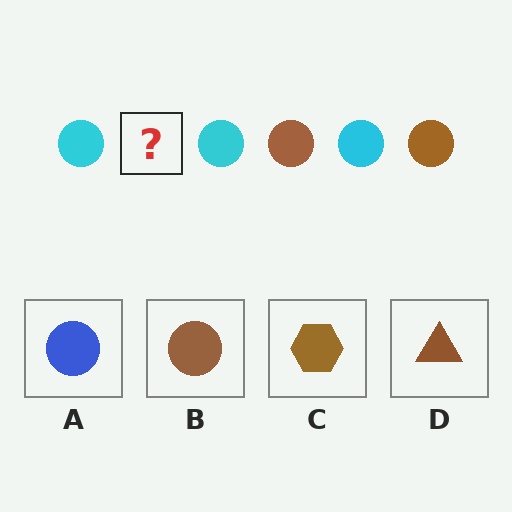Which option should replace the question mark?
Option B.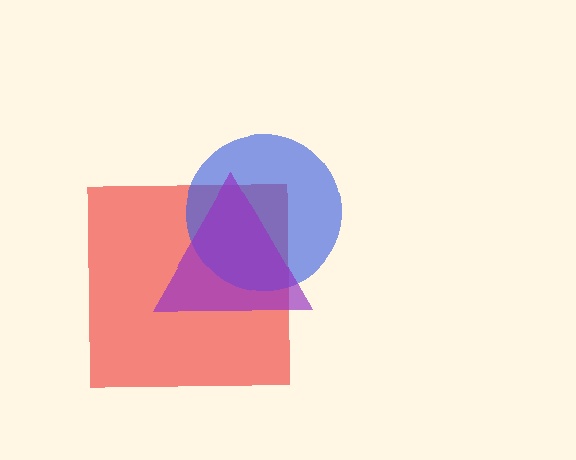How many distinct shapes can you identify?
There are 3 distinct shapes: a red square, a blue circle, a purple triangle.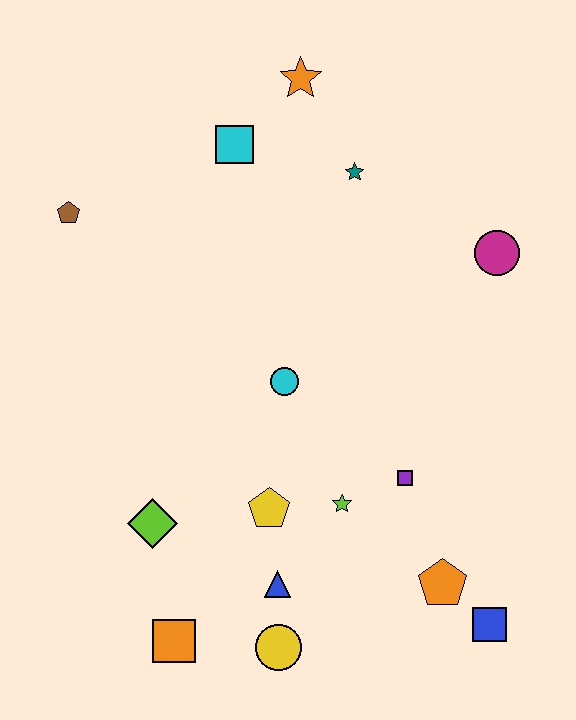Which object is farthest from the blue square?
The brown pentagon is farthest from the blue square.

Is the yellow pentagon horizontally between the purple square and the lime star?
No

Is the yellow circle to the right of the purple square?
No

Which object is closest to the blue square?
The orange pentagon is closest to the blue square.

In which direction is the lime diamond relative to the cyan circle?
The lime diamond is below the cyan circle.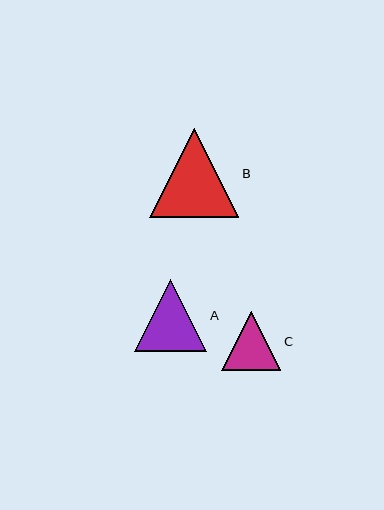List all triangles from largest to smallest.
From largest to smallest: B, A, C.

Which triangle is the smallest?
Triangle C is the smallest with a size of approximately 59 pixels.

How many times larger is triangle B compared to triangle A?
Triangle B is approximately 1.2 times the size of triangle A.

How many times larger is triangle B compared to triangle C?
Triangle B is approximately 1.5 times the size of triangle C.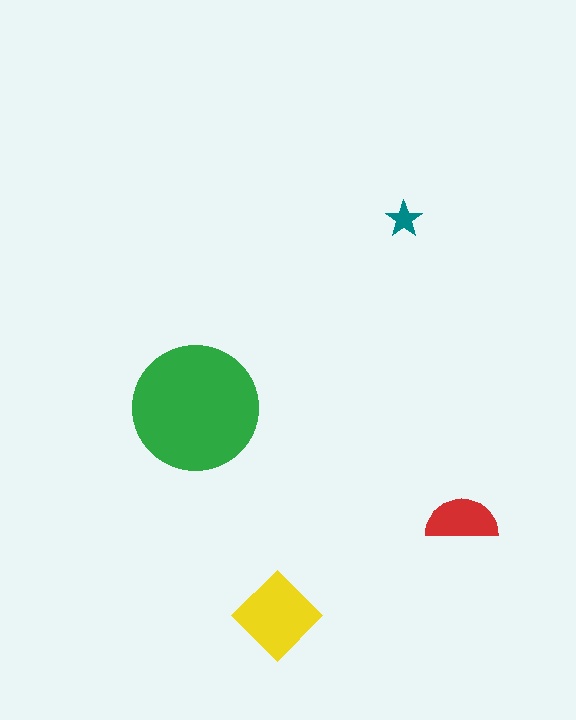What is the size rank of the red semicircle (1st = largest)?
3rd.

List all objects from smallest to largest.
The teal star, the red semicircle, the yellow diamond, the green circle.